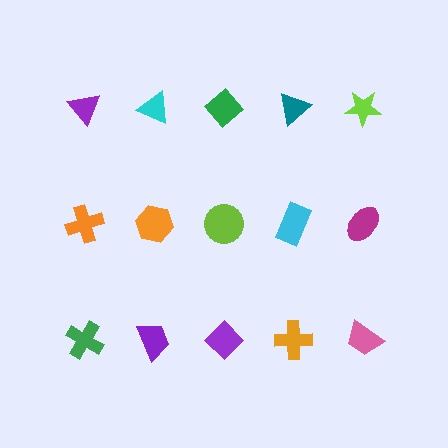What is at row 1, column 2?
A cyan triangle.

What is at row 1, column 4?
A teal triangle.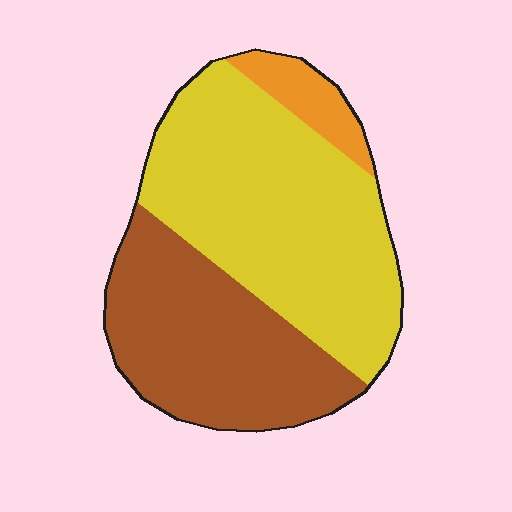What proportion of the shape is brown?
Brown covers 38% of the shape.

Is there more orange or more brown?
Brown.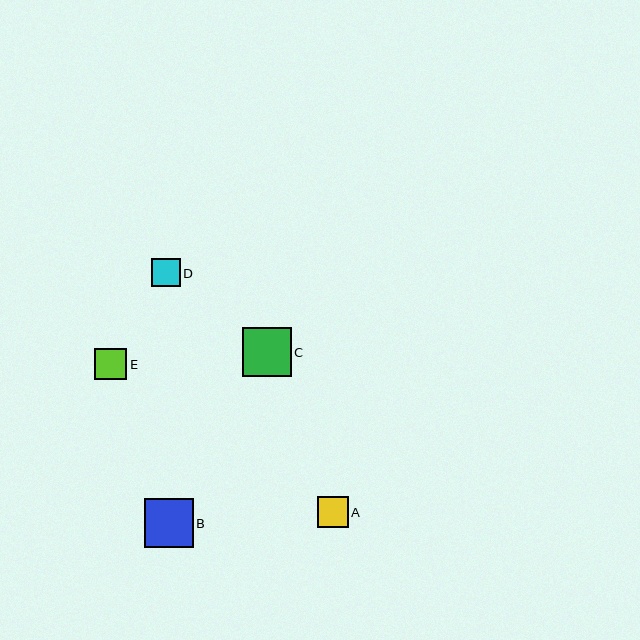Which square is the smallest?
Square D is the smallest with a size of approximately 28 pixels.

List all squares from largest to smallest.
From largest to smallest: B, C, E, A, D.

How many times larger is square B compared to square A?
Square B is approximately 1.6 times the size of square A.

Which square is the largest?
Square B is the largest with a size of approximately 49 pixels.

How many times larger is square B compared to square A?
Square B is approximately 1.6 times the size of square A.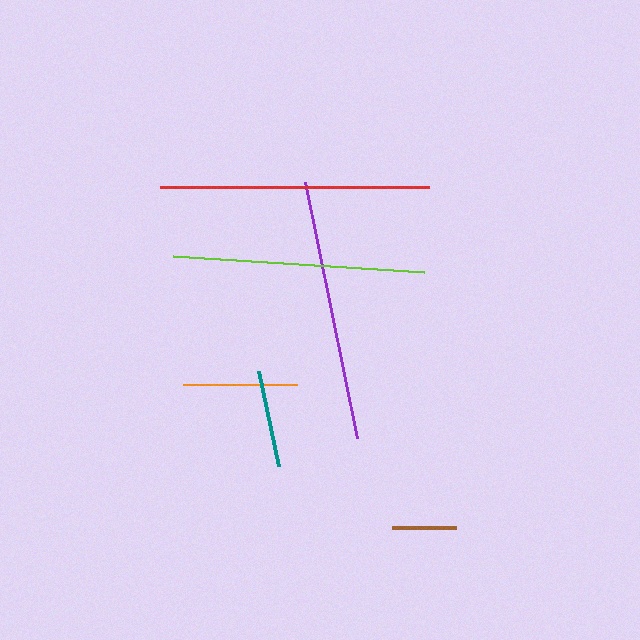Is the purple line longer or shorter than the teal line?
The purple line is longer than the teal line.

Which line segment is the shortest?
The brown line is the shortest at approximately 64 pixels.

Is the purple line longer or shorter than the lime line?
The purple line is longer than the lime line.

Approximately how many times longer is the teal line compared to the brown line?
The teal line is approximately 1.5 times the length of the brown line.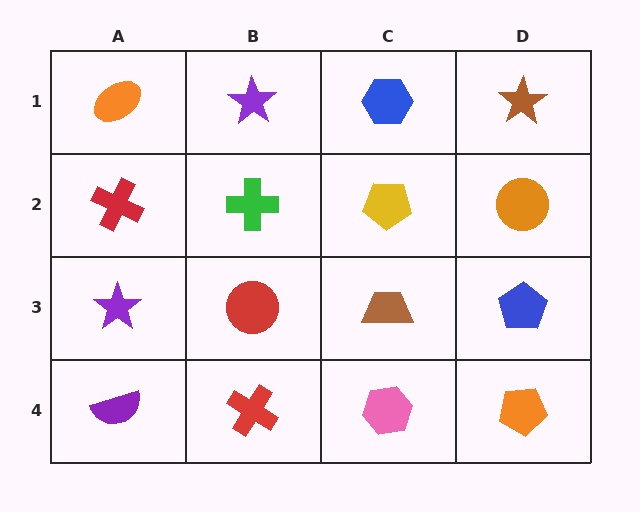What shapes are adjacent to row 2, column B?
A purple star (row 1, column B), a red circle (row 3, column B), a red cross (row 2, column A), a yellow pentagon (row 2, column C).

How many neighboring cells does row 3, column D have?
3.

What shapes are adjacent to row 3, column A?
A red cross (row 2, column A), a purple semicircle (row 4, column A), a red circle (row 3, column B).